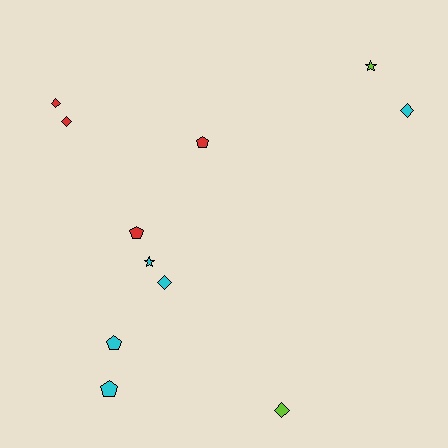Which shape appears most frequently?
Diamond, with 5 objects.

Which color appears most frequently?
Cyan, with 5 objects.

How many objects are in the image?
There are 11 objects.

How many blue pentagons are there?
There are no blue pentagons.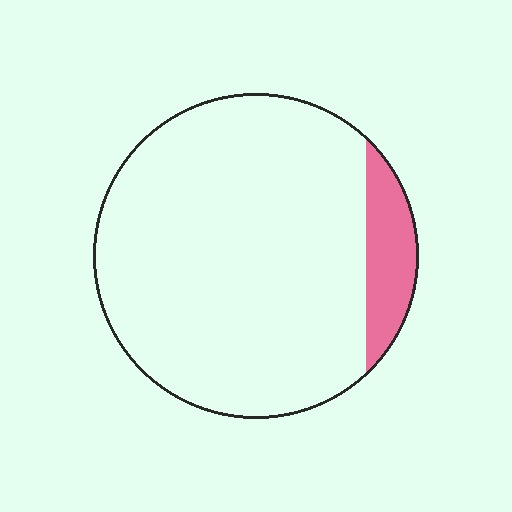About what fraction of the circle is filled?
About one tenth (1/10).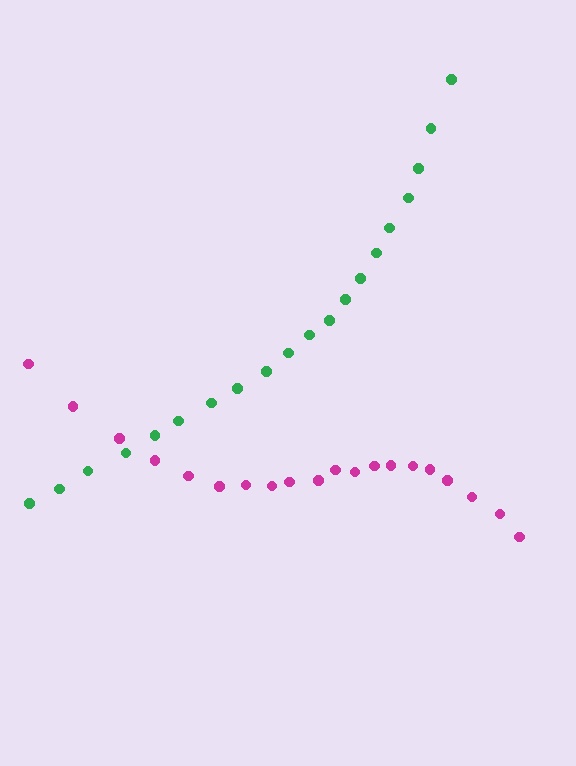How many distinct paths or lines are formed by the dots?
There are 2 distinct paths.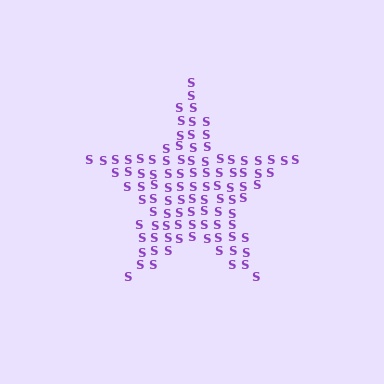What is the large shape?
The large shape is a star.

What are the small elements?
The small elements are letter S's.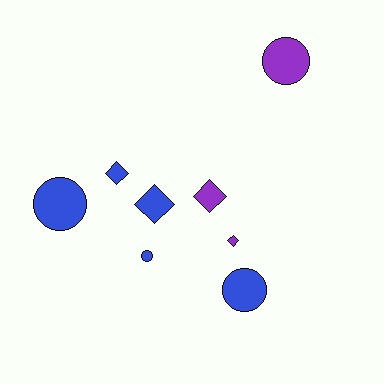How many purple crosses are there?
There are no purple crosses.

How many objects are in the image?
There are 8 objects.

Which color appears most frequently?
Blue, with 5 objects.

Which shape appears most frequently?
Circle, with 4 objects.